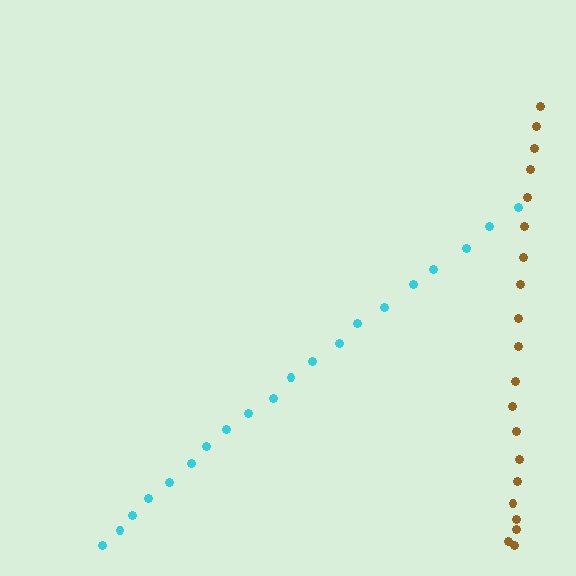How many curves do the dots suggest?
There are 2 distinct paths.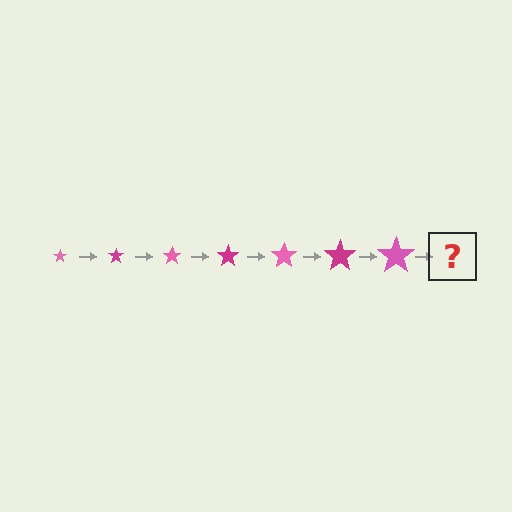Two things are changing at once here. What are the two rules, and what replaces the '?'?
The two rules are that the star grows larger each step and the color cycles through pink and magenta. The '?' should be a magenta star, larger than the previous one.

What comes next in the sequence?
The next element should be a magenta star, larger than the previous one.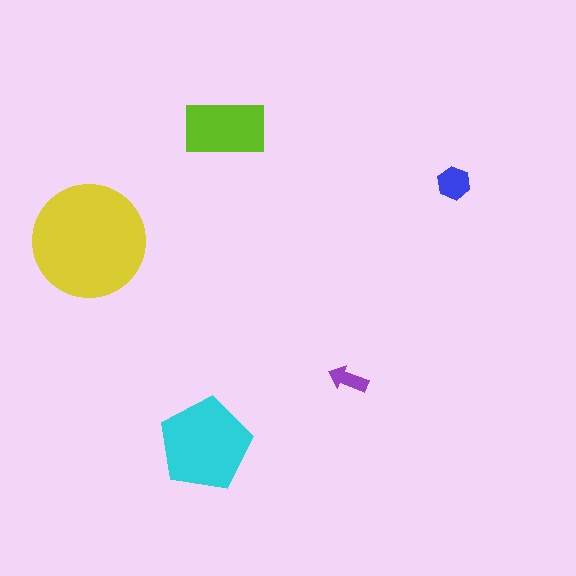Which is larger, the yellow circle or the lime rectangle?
The yellow circle.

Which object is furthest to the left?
The yellow circle is leftmost.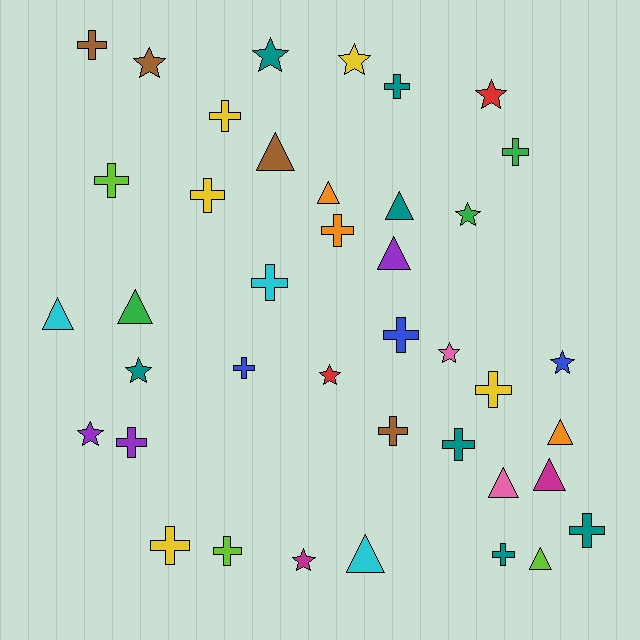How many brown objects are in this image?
There are 4 brown objects.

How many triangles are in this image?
There are 11 triangles.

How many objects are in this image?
There are 40 objects.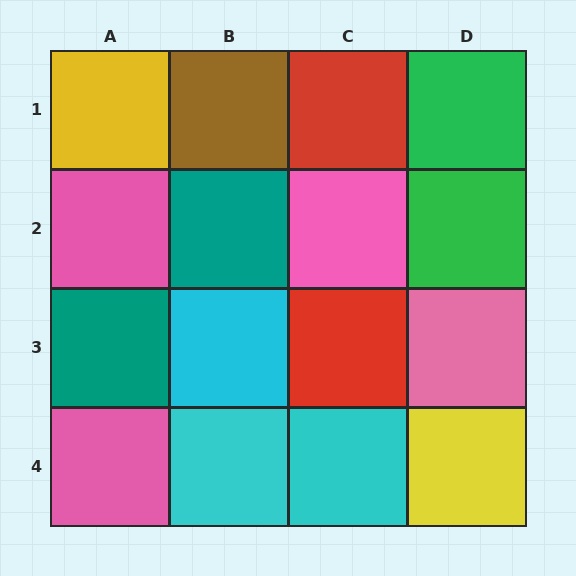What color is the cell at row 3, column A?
Teal.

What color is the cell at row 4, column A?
Pink.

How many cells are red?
2 cells are red.